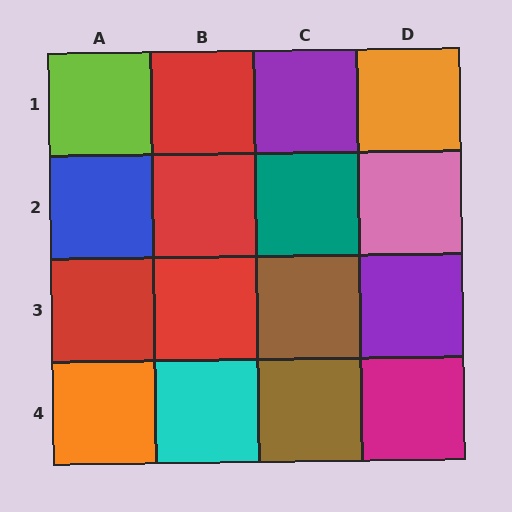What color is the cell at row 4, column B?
Cyan.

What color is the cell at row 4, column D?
Magenta.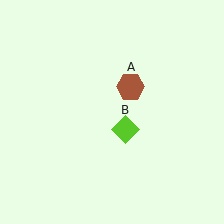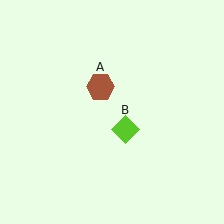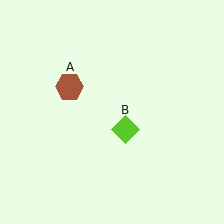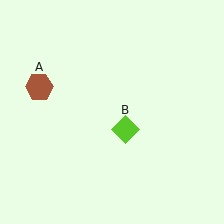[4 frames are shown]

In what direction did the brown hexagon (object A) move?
The brown hexagon (object A) moved left.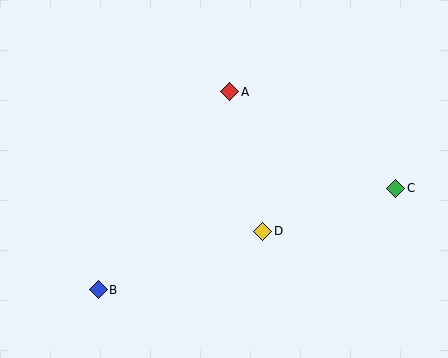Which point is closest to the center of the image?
Point D at (263, 231) is closest to the center.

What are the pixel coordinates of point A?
Point A is at (230, 92).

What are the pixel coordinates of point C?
Point C is at (396, 188).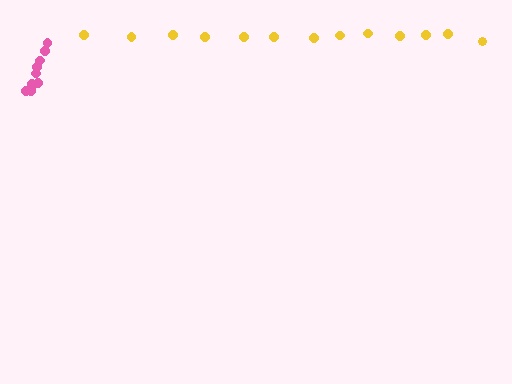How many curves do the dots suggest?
There are 2 distinct paths.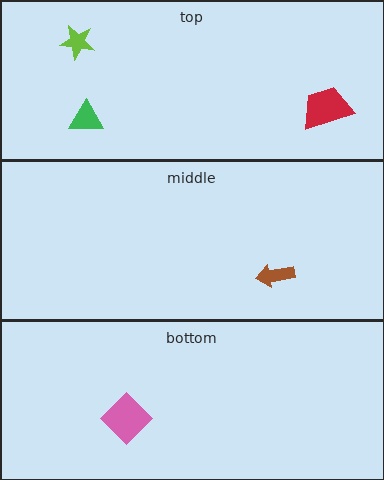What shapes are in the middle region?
The brown arrow.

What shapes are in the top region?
The red trapezoid, the green triangle, the lime star.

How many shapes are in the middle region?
1.